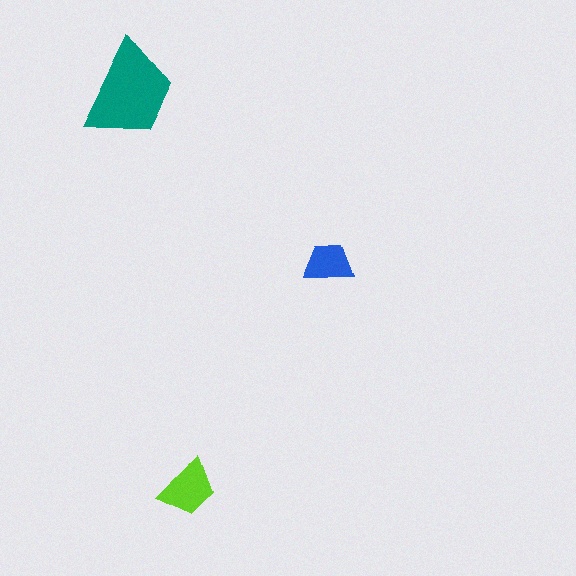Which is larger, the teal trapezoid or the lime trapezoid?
The teal one.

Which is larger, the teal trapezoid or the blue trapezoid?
The teal one.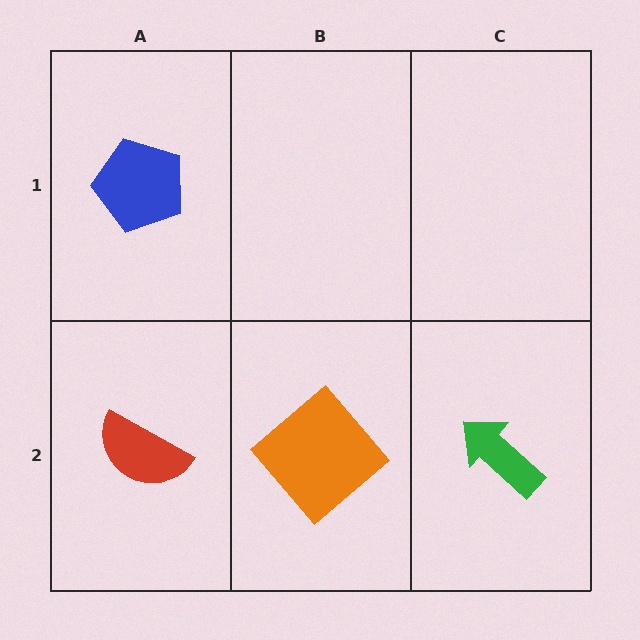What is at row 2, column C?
A green arrow.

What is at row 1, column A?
A blue pentagon.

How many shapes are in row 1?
1 shape.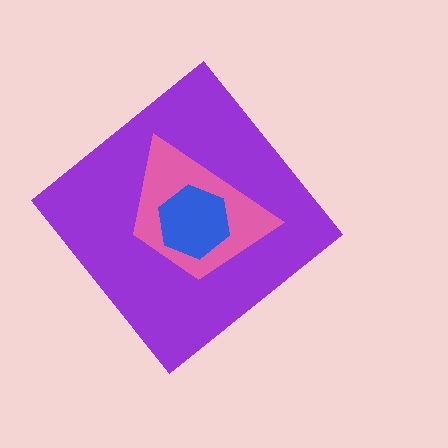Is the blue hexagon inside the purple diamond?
Yes.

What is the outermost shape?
The purple diamond.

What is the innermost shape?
The blue hexagon.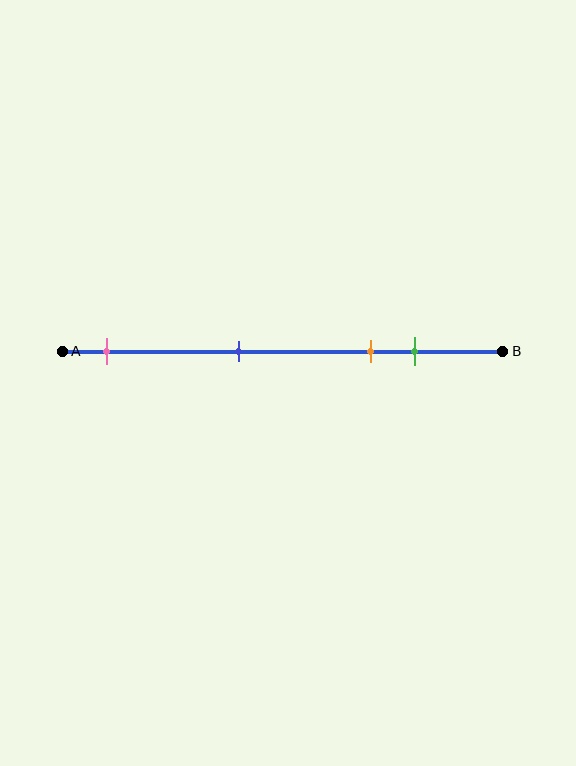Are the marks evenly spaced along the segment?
No, the marks are not evenly spaced.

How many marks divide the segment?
There are 4 marks dividing the segment.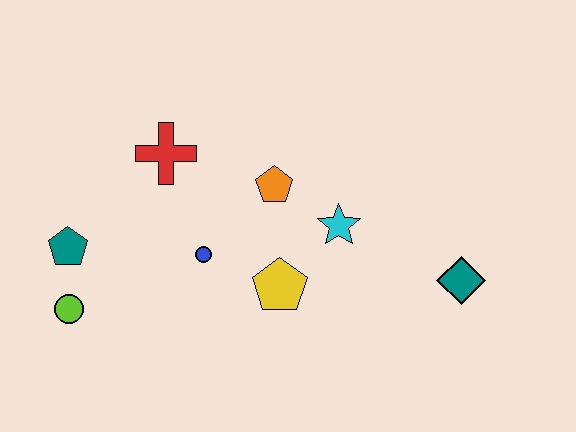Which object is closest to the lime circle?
The teal pentagon is closest to the lime circle.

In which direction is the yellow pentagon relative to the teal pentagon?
The yellow pentagon is to the right of the teal pentagon.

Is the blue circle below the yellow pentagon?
No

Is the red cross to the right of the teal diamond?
No